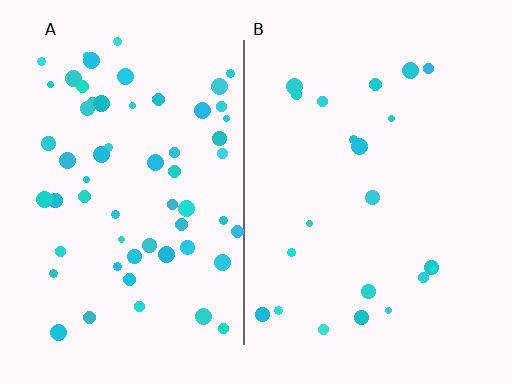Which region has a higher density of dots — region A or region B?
A (the left).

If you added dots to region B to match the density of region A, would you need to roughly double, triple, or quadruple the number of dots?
Approximately triple.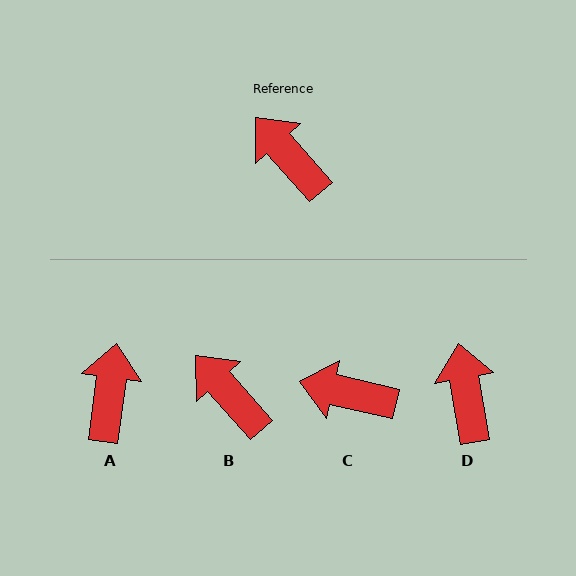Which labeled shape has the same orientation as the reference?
B.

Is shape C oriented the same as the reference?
No, it is off by about 36 degrees.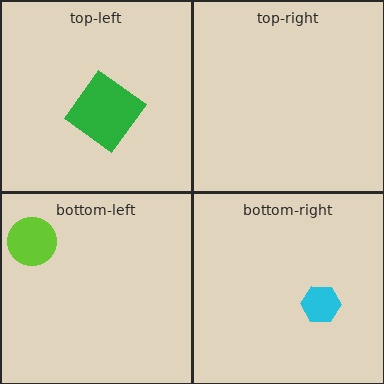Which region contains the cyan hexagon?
The bottom-right region.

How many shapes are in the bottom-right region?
1.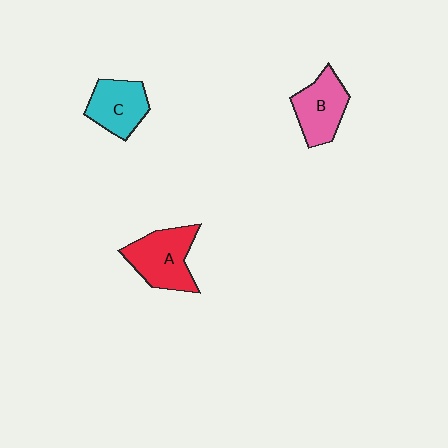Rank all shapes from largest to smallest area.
From largest to smallest: A (red), B (pink), C (cyan).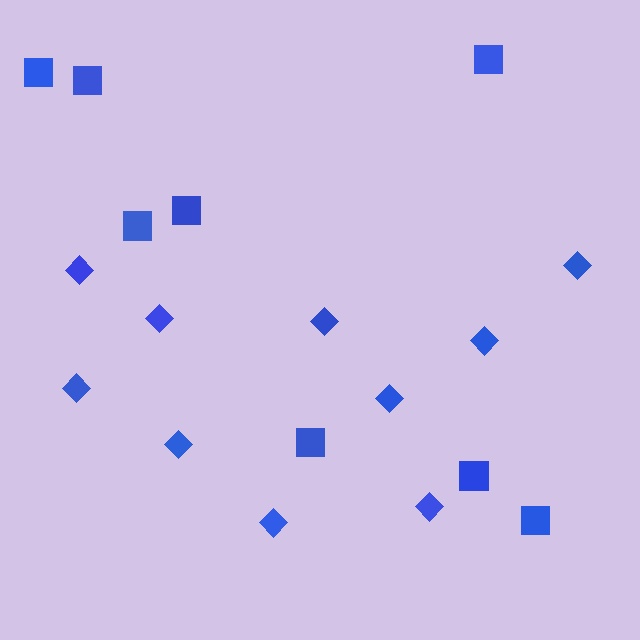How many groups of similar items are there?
There are 2 groups: one group of squares (8) and one group of diamonds (10).